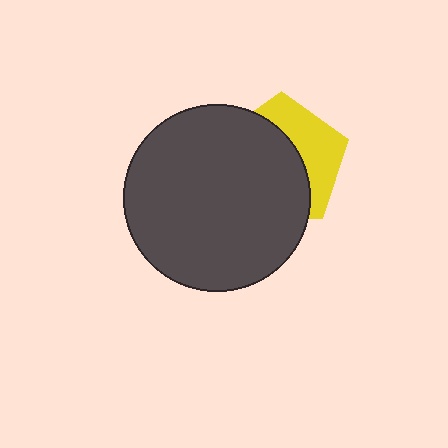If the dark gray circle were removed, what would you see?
You would see the complete yellow pentagon.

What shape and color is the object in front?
The object in front is a dark gray circle.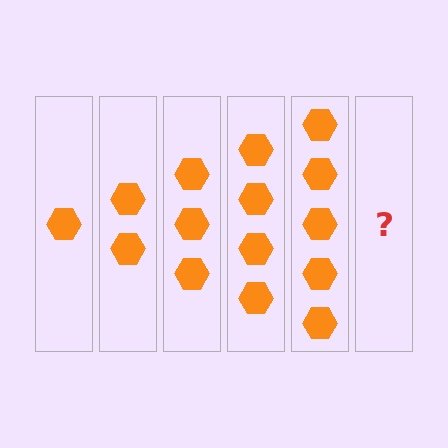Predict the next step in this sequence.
The next step is 6 hexagons.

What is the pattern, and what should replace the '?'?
The pattern is that each step adds one more hexagon. The '?' should be 6 hexagons.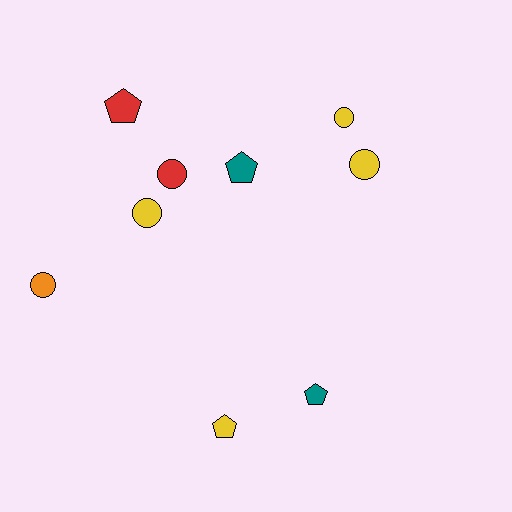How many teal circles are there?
There are no teal circles.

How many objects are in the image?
There are 9 objects.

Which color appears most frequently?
Yellow, with 4 objects.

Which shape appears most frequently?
Circle, with 5 objects.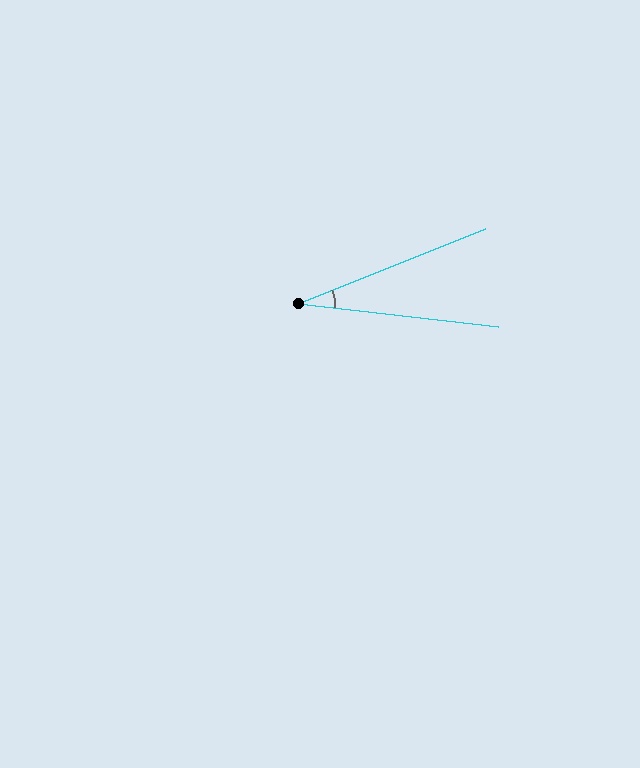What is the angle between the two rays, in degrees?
Approximately 28 degrees.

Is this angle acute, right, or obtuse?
It is acute.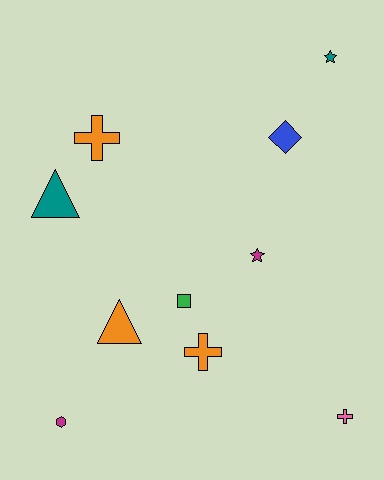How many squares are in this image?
There is 1 square.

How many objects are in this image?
There are 10 objects.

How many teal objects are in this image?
There are 2 teal objects.